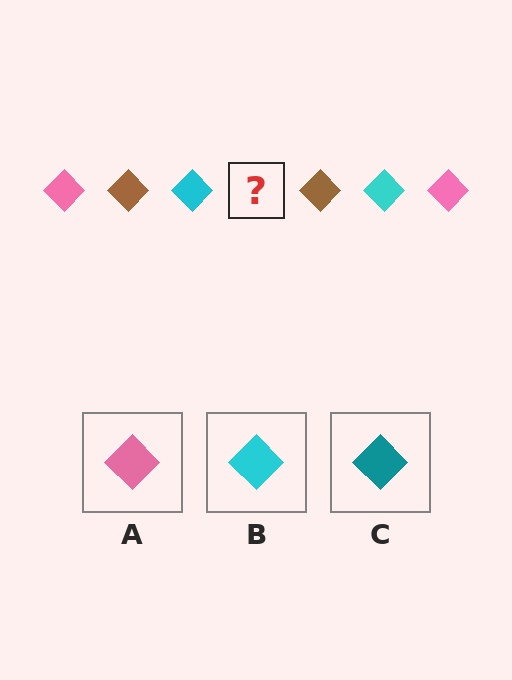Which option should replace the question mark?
Option A.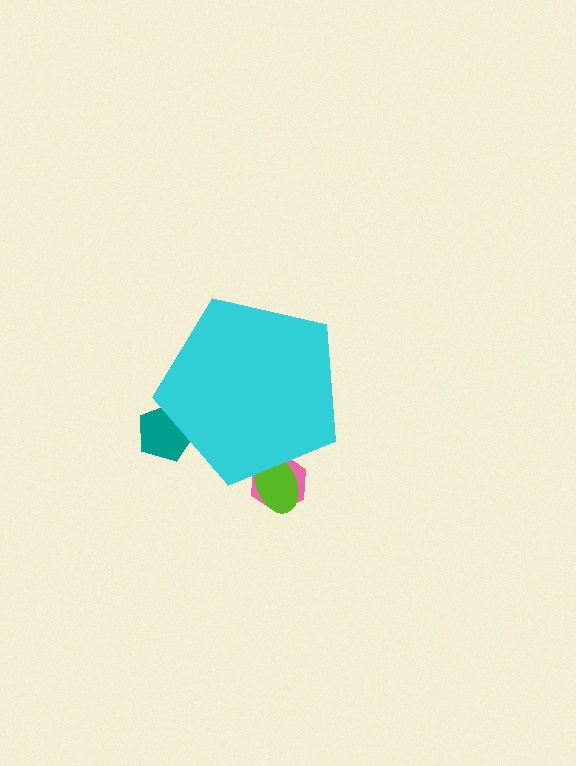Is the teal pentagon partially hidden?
Yes, the teal pentagon is partially hidden behind the cyan pentagon.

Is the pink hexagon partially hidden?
Yes, the pink hexagon is partially hidden behind the cyan pentagon.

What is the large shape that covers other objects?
A cyan pentagon.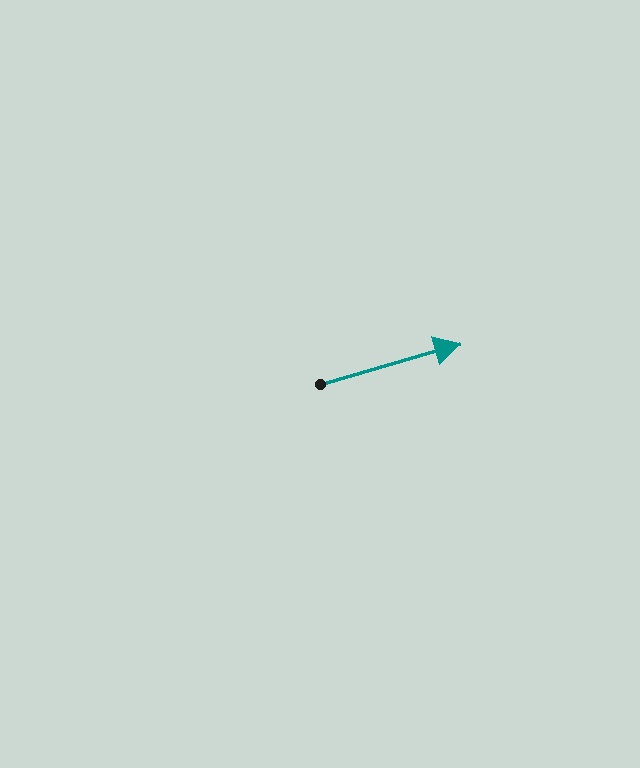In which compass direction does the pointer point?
East.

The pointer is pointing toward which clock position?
Roughly 2 o'clock.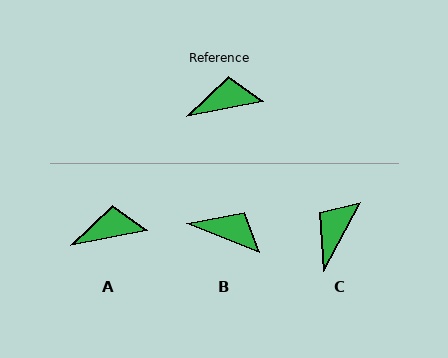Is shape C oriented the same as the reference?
No, it is off by about 51 degrees.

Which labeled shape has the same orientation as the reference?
A.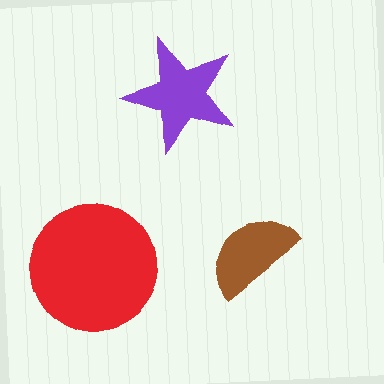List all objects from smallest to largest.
The brown semicircle, the purple star, the red circle.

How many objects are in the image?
There are 3 objects in the image.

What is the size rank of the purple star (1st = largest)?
2nd.